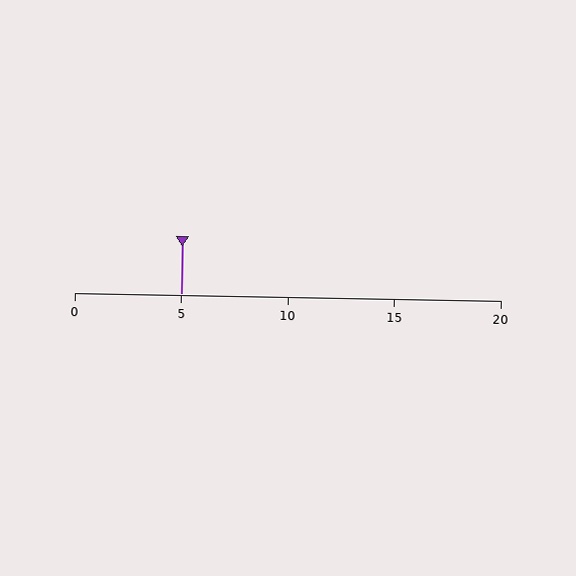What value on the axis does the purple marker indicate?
The marker indicates approximately 5.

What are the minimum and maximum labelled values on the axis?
The axis runs from 0 to 20.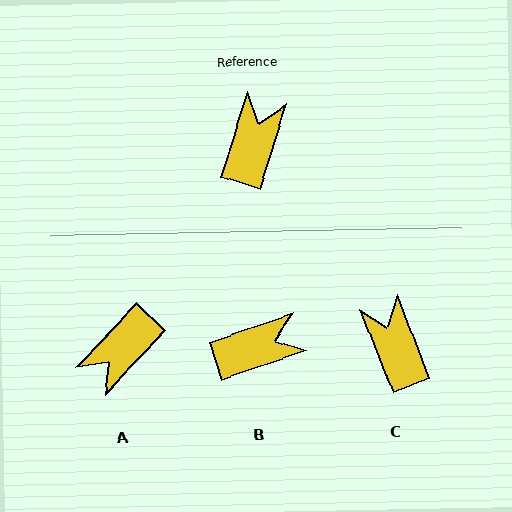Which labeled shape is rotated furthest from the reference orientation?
A, about 154 degrees away.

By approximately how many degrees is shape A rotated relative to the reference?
Approximately 154 degrees counter-clockwise.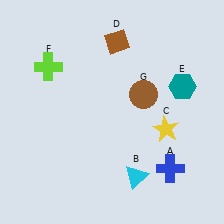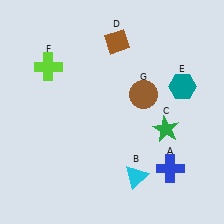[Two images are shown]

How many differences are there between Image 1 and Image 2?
There is 1 difference between the two images.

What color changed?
The star (C) changed from yellow in Image 1 to green in Image 2.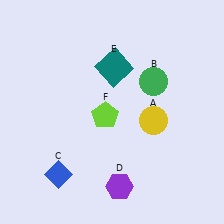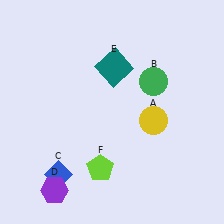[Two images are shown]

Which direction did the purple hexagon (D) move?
The purple hexagon (D) moved left.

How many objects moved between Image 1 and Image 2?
2 objects moved between the two images.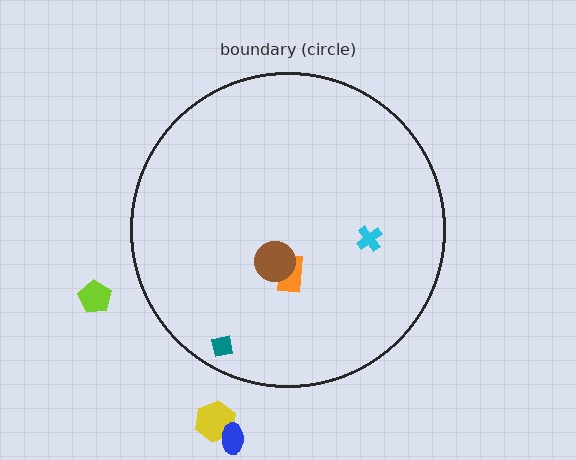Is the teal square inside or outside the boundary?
Inside.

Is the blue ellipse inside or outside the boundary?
Outside.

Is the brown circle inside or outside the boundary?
Inside.